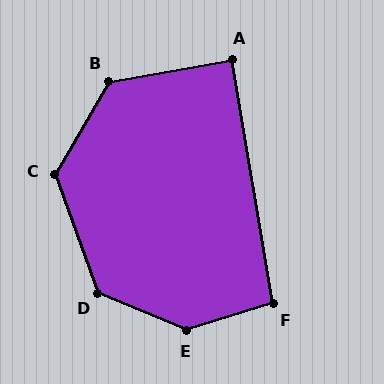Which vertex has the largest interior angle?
E, at approximately 141 degrees.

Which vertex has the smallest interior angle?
A, at approximately 90 degrees.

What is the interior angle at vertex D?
Approximately 133 degrees (obtuse).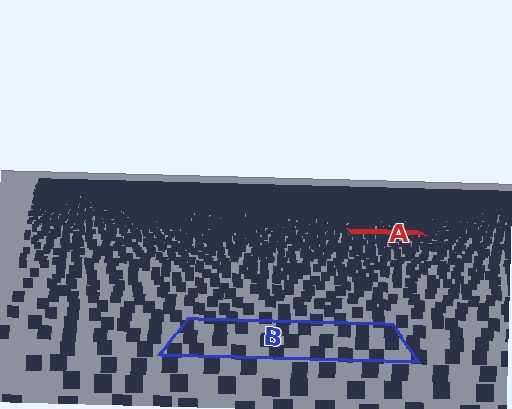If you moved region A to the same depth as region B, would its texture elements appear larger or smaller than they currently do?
They would appear larger. At a closer depth, the same texture elements are projected at a bigger on-screen size.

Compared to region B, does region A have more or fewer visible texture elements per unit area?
Region A has more texture elements per unit area — they are packed more densely because it is farther away.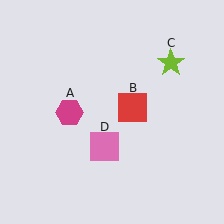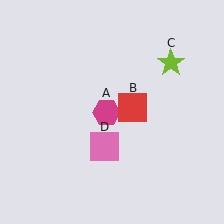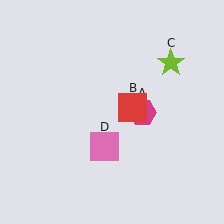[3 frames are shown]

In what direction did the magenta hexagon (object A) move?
The magenta hexagon (object A) moved right.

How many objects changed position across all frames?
1 object changed position: magenta hexagon (object A).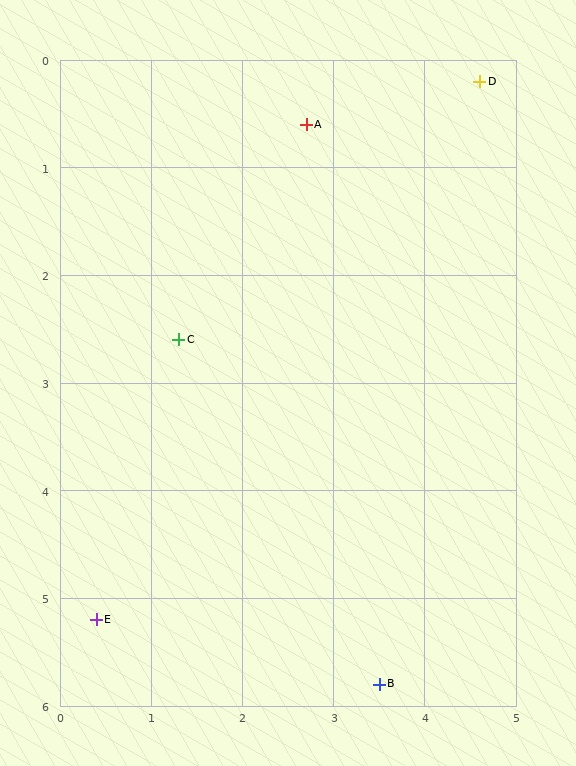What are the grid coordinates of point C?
Point C is at approximately (1.3, 2.6).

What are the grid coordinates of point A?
Point A is at approximately (2.7, 0.6).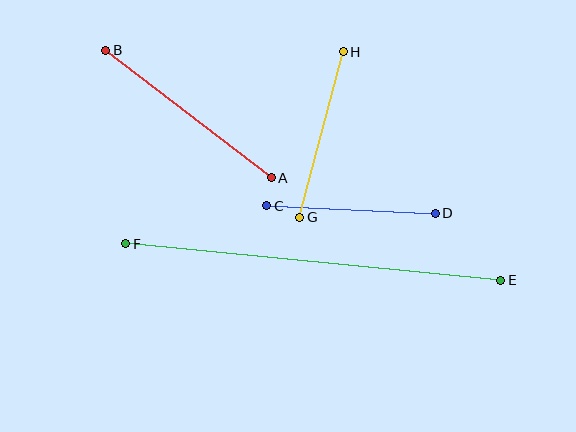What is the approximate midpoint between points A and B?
The midpoint is at approximately (188, 114) pixels.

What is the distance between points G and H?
The distance is approximately 171 pixels.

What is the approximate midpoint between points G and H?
The midpoint is at approximately (322, 134) pixels.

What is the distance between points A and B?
The distance is approximately 209 pixels.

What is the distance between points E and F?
The distance is approximately 376 pixels.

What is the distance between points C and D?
The distance is approximately 169 pixels.